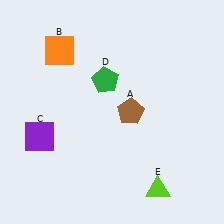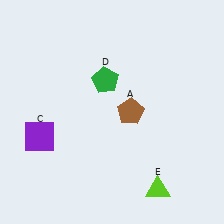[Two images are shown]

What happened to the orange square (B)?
The orange square (B) was removed in Image 2. It was in the top-left area of Image 1.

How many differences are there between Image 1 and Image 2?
There is 1 difference between the two images.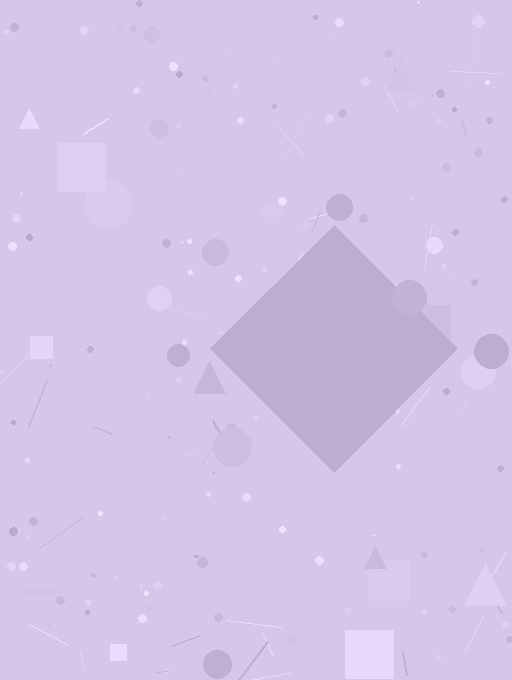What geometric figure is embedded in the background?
A diamond is embedded in the background.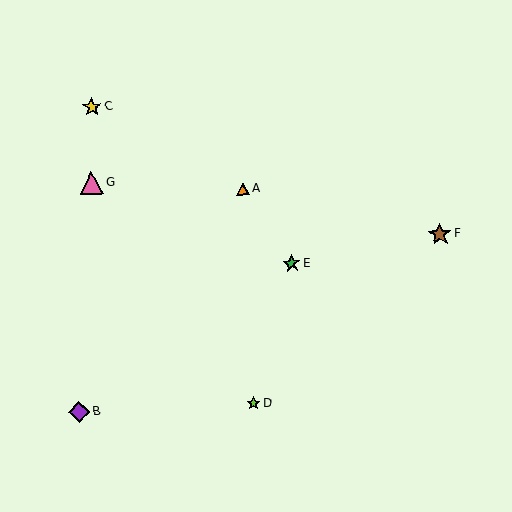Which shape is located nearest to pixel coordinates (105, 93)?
The yellow star (labeled C) at (92, 107) is nearest to that location.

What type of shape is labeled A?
Shape A is an orange triangle.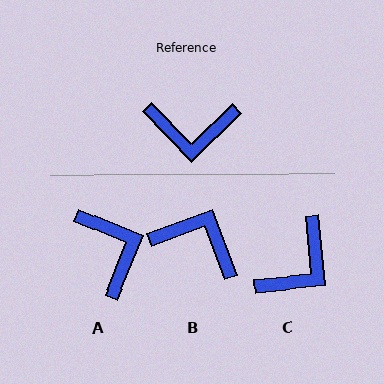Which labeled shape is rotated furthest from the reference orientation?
B, about 156 degrees away.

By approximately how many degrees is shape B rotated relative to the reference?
Approximately 156 degrees counter-clockwise.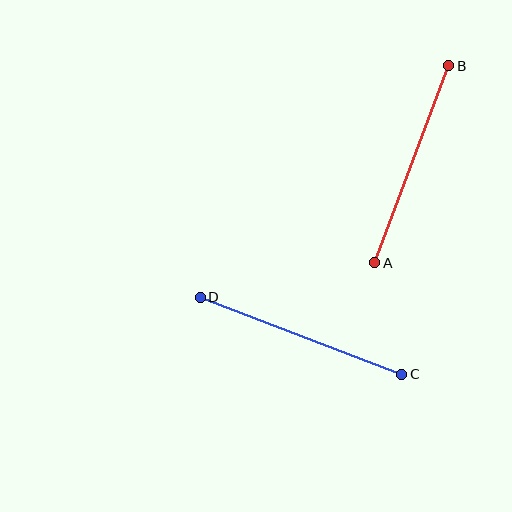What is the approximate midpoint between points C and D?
The midpoint is at approximately (301, 336) pixels.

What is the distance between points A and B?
The distance is approximately 210 pixels.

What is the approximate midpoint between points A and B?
The midpoint is at approximately (412, 164) pixels.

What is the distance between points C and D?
The distance is approximately 216 pixels.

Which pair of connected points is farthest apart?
Points C and D are farthest apart.